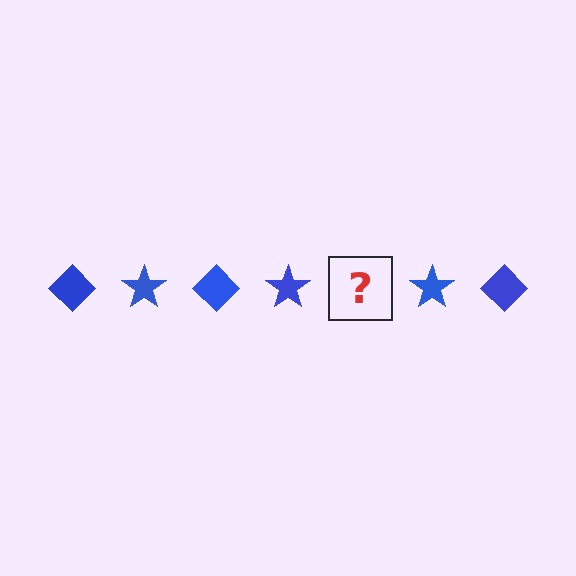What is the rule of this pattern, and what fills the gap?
The rule is that the pattern cycles through diamond, star shapes in blue. The gap should be filled with a blue diamond.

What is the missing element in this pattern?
The missing element is a blue diamond.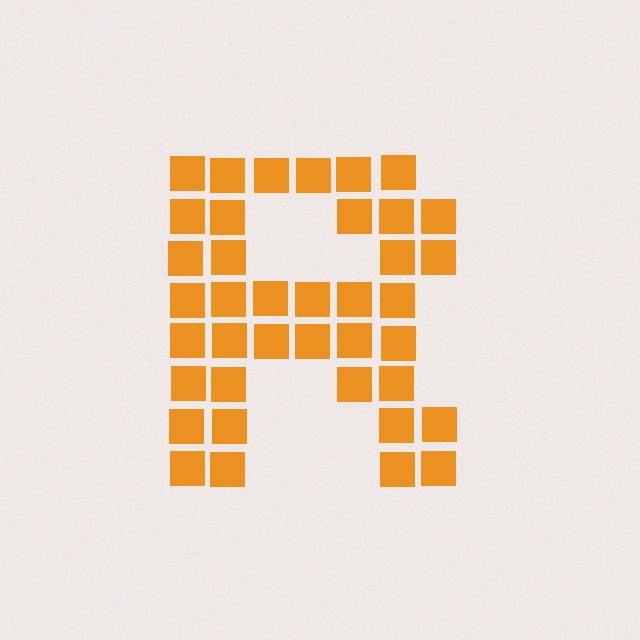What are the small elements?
The small elements are squares.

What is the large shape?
The large shape is the letter R.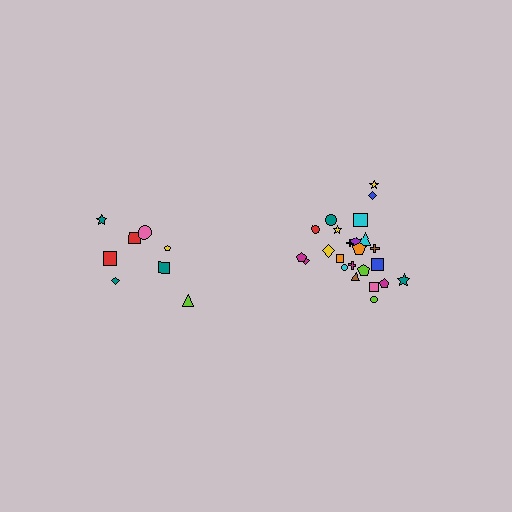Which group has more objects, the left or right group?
The right group.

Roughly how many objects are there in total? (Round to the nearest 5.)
Roughly 35 objects in total.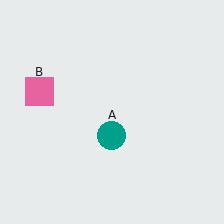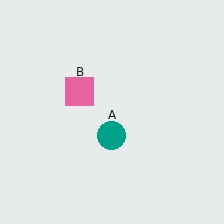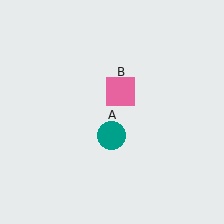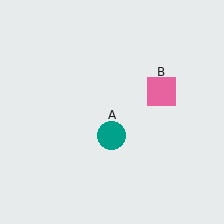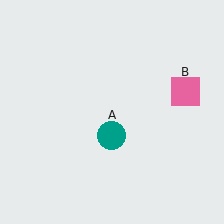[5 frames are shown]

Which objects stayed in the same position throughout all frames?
Teal circle (object A) remained stationary.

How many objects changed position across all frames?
1 object changed position: pink square (object B).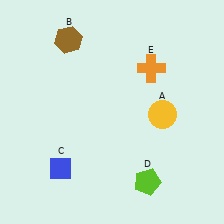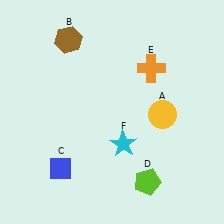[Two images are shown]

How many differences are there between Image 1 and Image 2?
There is 1 difference between the two images.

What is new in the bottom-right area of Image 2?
A cyan star (F) was added in the bottom-right area of Image 2.